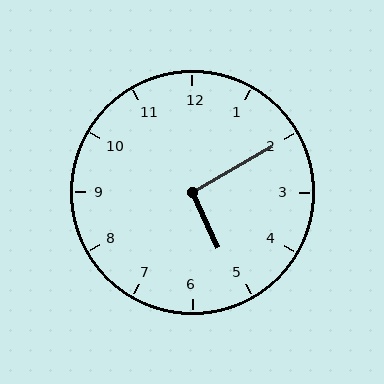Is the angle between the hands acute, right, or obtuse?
It is right.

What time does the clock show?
5:10.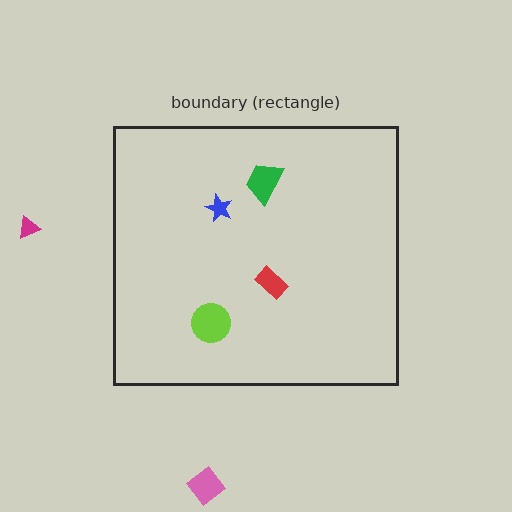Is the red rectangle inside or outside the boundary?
Inside.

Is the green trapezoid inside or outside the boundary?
Inside.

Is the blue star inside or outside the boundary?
Inside.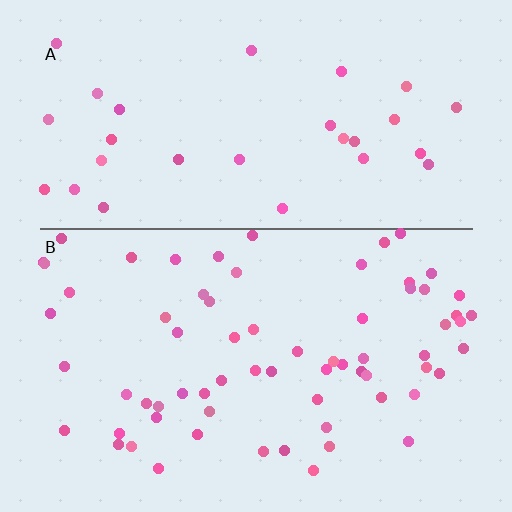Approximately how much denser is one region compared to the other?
Approximately 2.2× — region B over region A.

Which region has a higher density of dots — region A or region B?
B (the bottom).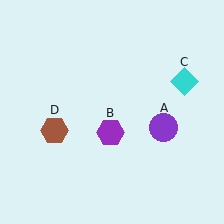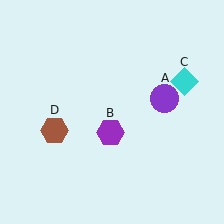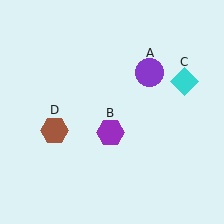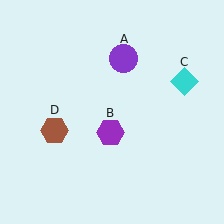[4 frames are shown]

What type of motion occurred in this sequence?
The purple circle (object A) rotated counterclockwise around the center of the scene.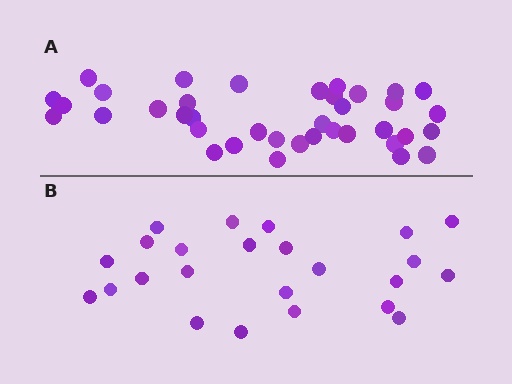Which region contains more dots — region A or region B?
Region A (the top region) has more dots.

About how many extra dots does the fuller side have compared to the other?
Region A has approximately 15 more dots than region B.